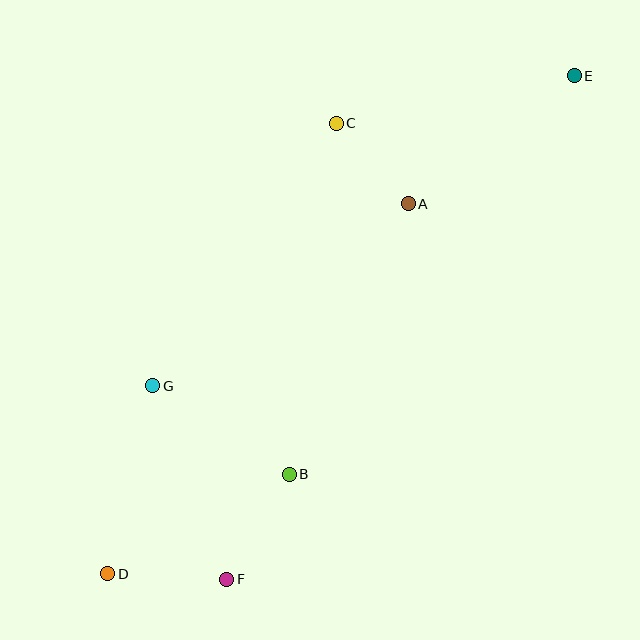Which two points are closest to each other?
Points A and C are closest to each other.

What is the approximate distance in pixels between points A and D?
The distance between A and D is approximately 477 pixels.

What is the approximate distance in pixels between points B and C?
The distance between B and C is approximately 354 pixels.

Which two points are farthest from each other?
Points D and E are farthest from each other.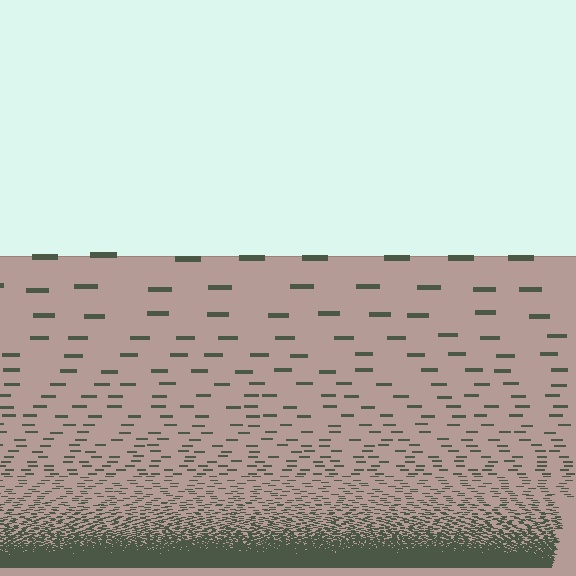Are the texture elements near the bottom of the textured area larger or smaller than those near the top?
Smaller. The gradient is inverted — elements near the bottom are smaller and denser.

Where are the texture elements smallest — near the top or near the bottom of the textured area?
Near the bottom.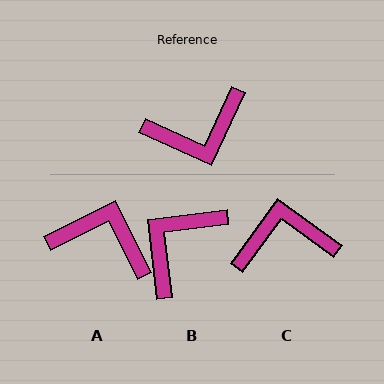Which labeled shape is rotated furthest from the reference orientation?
C, about 169 degrees away.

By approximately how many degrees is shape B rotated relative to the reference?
Approximately 148 degrees clockwise.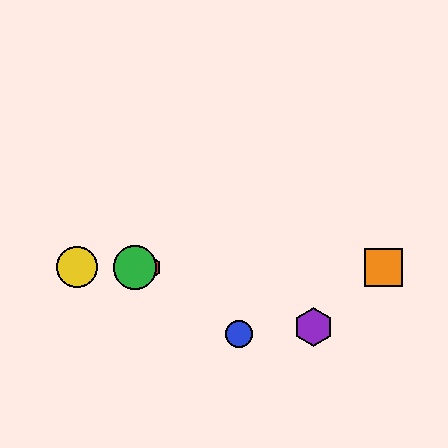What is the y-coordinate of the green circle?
The green circle is at y≈267.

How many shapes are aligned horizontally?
4 shapes (the red hexagon, the green circle, the yellow circle, the orange square) are aligned horizontally.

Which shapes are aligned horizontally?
The red hexagon, the green circle, the yellow circle, the orange square are aligned horizontally.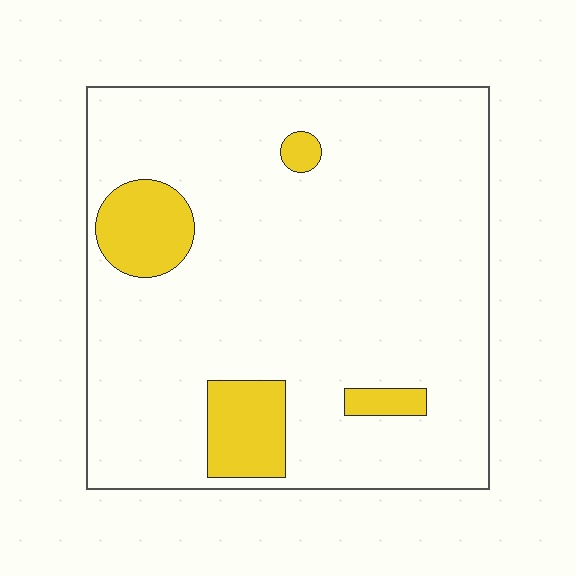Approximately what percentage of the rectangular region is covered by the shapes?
Approximately 10%.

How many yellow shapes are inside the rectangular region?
4.